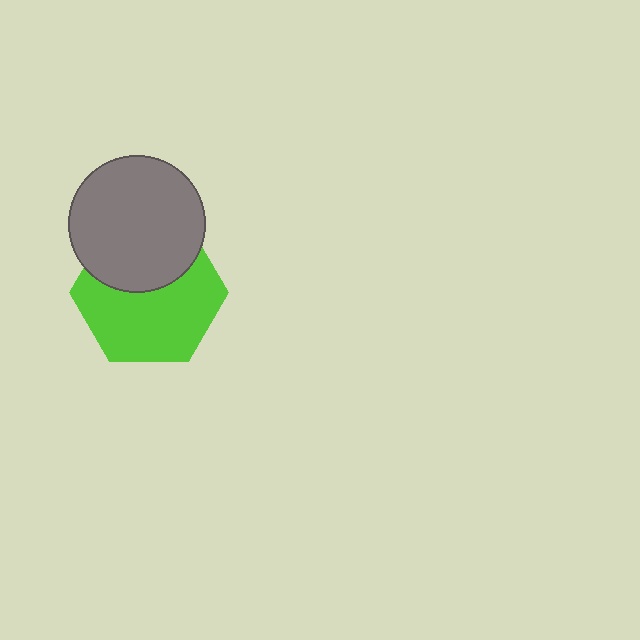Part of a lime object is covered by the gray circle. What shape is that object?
It is a hexagon.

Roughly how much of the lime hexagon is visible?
About half of it is visible (roughly 62%).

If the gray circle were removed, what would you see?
You would see the complete lime hexagon.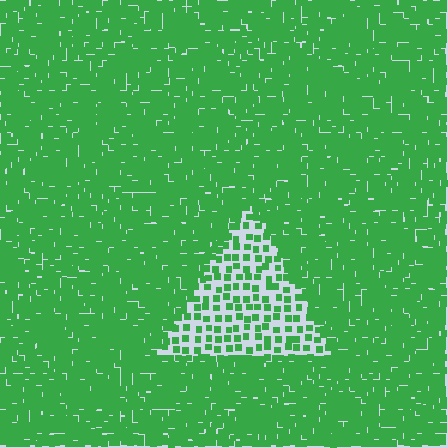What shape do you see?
I see a triangle.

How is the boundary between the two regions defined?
The boundary is defined by a change in element density (approximately 2.8x ratio). All elements are the same color, size, and shape.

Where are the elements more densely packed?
The elements are more densely packed outside the triangle boundary.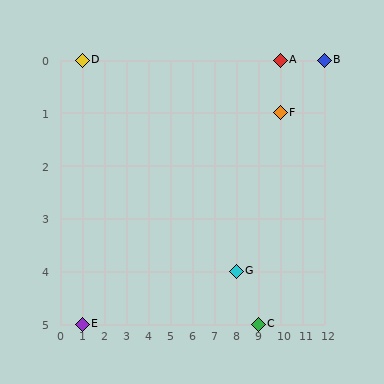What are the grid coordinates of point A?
Point A is at grid coordinates (10, 0).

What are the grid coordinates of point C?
Point C is at grid coordinates (9, 5).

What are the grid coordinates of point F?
Point F is at grid coordinates (10, 1).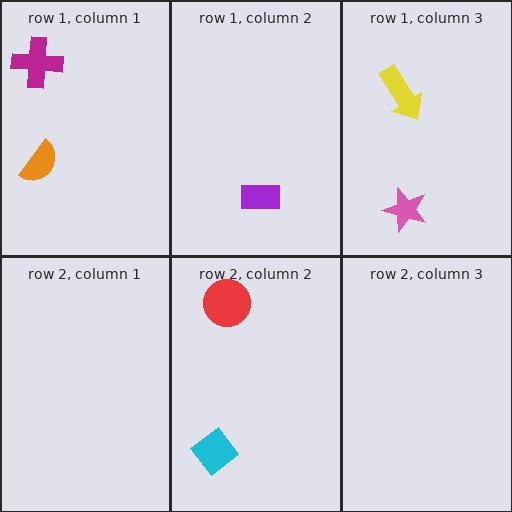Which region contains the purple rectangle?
The row 1, column 2 region.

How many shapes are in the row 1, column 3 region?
2.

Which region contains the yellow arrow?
The row 1, column 3 region.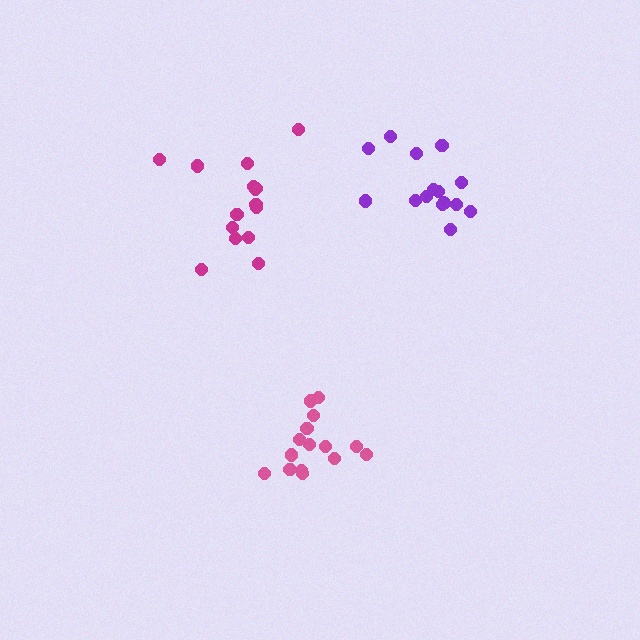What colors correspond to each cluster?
The clusters are colored: pink, purple, magenta.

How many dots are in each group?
Group 1: 15 dots, Group 2: 15 dots, Group 3: 15 dots (45 total).